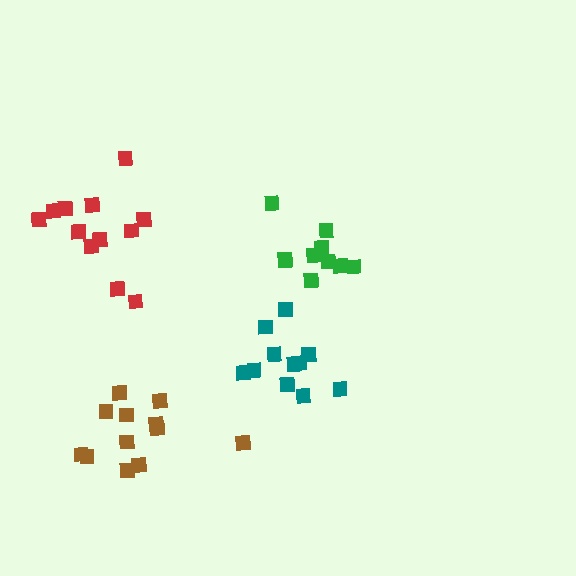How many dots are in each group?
Group 1: 10 dots, Group 2: 12 dots, Group 3: 11 dots, Group 4: 12 dots (45 total).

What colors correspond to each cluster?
The clusters are colored: green, brown, teal, red.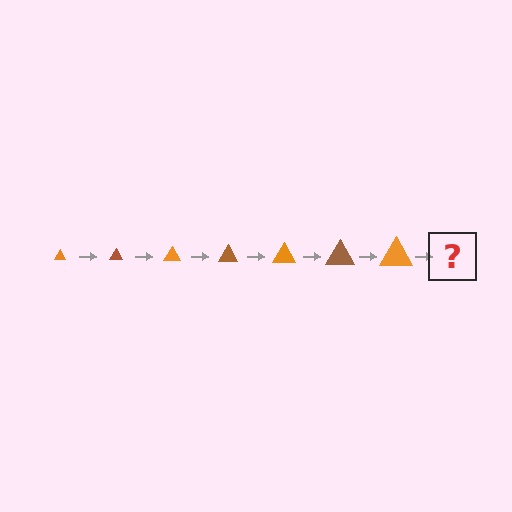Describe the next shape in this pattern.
It should be a brown triangle, larger than the previous one.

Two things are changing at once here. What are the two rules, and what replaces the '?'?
The two rules are that the triangle grows larger each step and the color cycles through orange and brown. The '?' should be a brown triangle, larger than the previous one.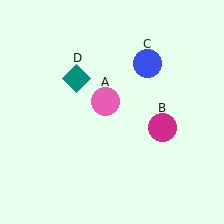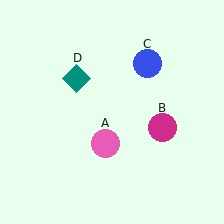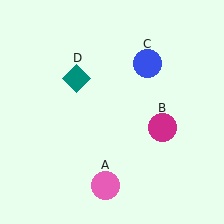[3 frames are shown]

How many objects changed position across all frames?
1 object changed position: pink circle (object A).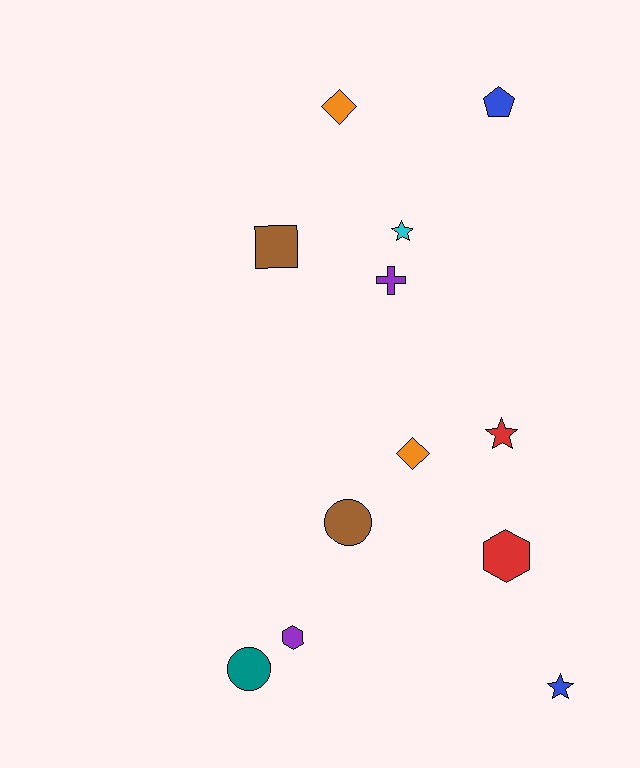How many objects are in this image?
There are 12 objects.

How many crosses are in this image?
There is 1 cross.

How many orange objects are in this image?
There are 2 orange objects.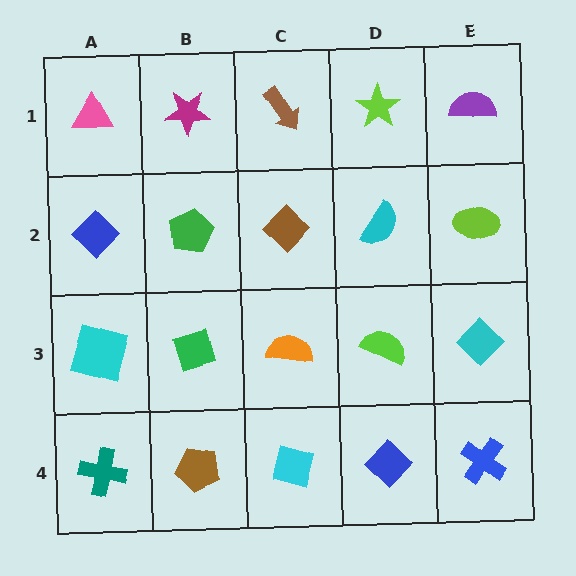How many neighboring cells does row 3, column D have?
4.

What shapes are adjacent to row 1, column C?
A brown diamond (row 2, column C), a magenta star (row 1, column B), a lime star (row 1, column D).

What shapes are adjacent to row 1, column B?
A green pentagon (row 2, column B), a pink triangle (row 1, column A), a brown arrow (row 1, column C).